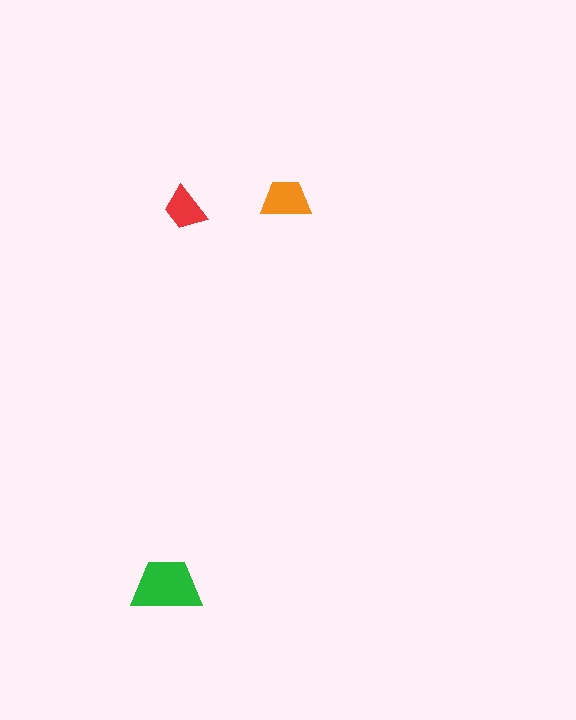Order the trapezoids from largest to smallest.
the green one, the orange one, the red one.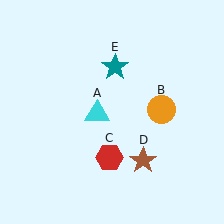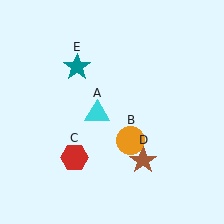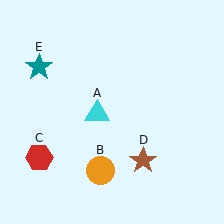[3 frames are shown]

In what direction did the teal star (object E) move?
The teal star (object E) moved left.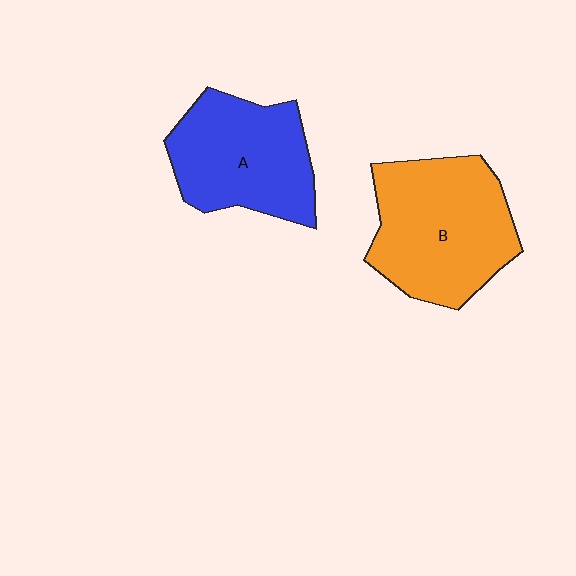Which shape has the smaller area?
Shape A (blue).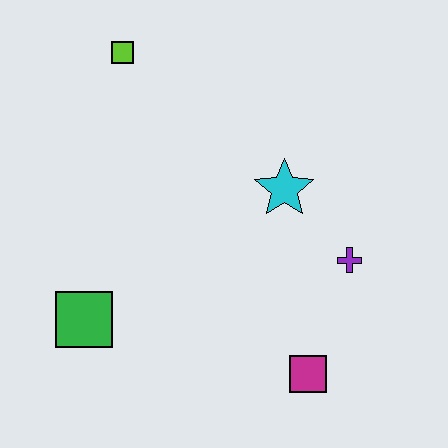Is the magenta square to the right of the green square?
Yes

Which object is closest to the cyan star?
The purple cross is closest to the cyan star.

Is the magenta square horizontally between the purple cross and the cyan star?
Yes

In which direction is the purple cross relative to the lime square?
The purple cross is to the right of the lime square.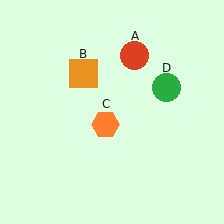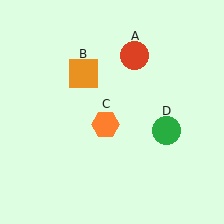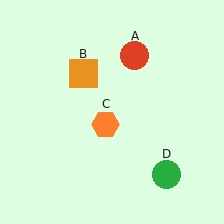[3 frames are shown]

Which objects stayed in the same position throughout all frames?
Red circle (object A) and orange square (object B) and orange hexagon (object C) remained stationary.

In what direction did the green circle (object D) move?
The green circle (object D) moved down.